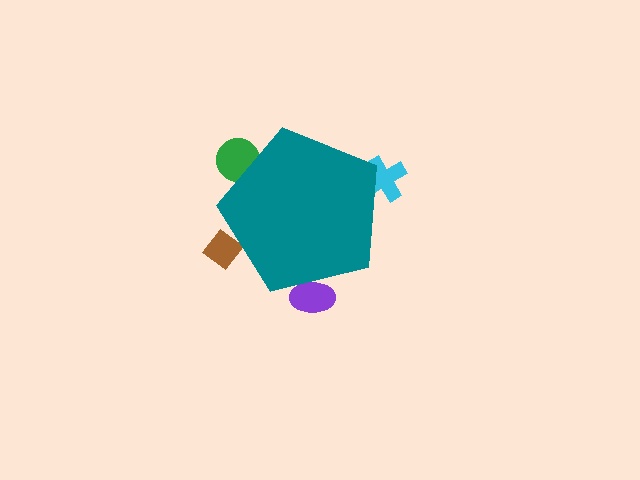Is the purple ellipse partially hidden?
Yes, the purple ellipse is partially hidden behind the teal pentagon.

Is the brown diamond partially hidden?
Yes, the brown diamond is partially hidden behind the teal pentagon.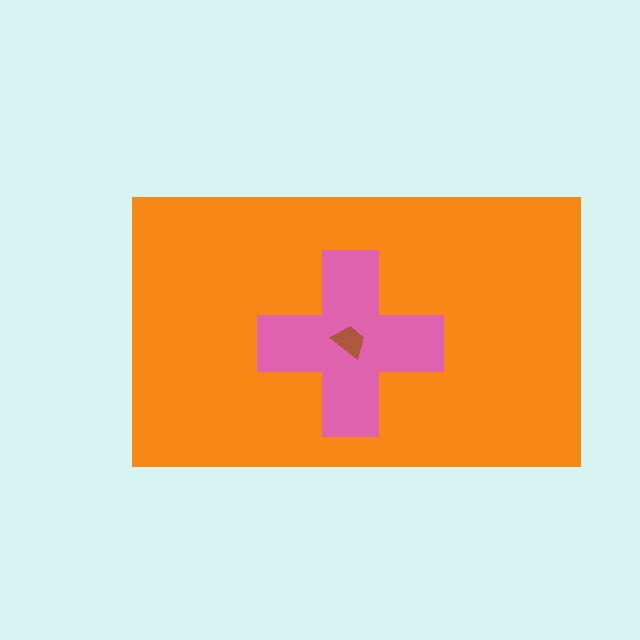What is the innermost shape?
The brown trapezoid.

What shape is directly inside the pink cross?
The brown trapezoid.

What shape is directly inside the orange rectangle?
The pink cross.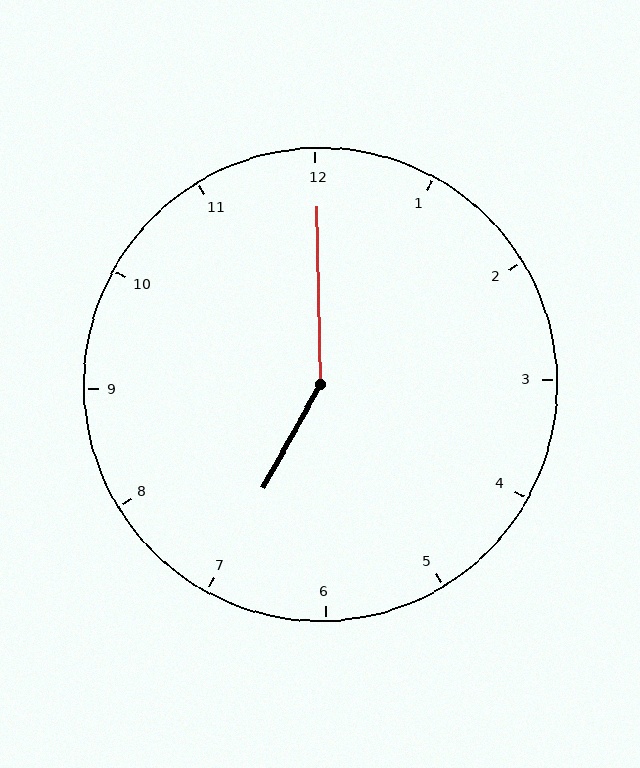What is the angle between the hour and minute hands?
Approximately 150 degrees.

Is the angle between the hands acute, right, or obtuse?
It is obtuse.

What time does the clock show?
7:00.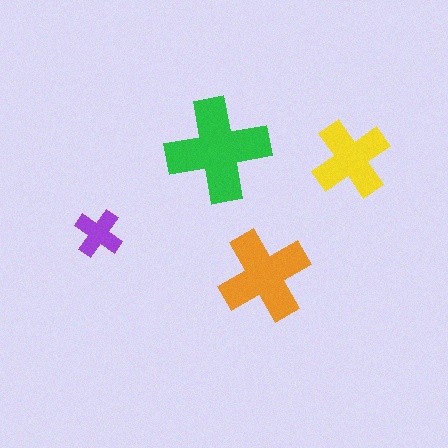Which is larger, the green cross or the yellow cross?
The green one.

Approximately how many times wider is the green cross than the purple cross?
About 2 times wider.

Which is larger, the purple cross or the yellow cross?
The yellow one.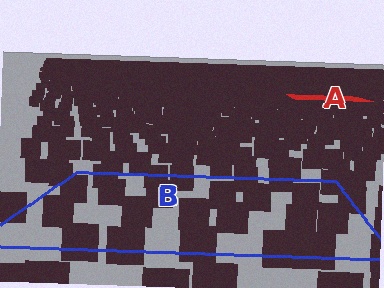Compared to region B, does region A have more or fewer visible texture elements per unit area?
Region A has more texture elements per unit area — they are packed more densely because it is farther away.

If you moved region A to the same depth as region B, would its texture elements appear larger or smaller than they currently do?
They would appear larger. At a closer depth, the same texture elements are projected at a bigger on-screen size.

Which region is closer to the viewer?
Region B is closer. The texture elements there are larger and more spread out.